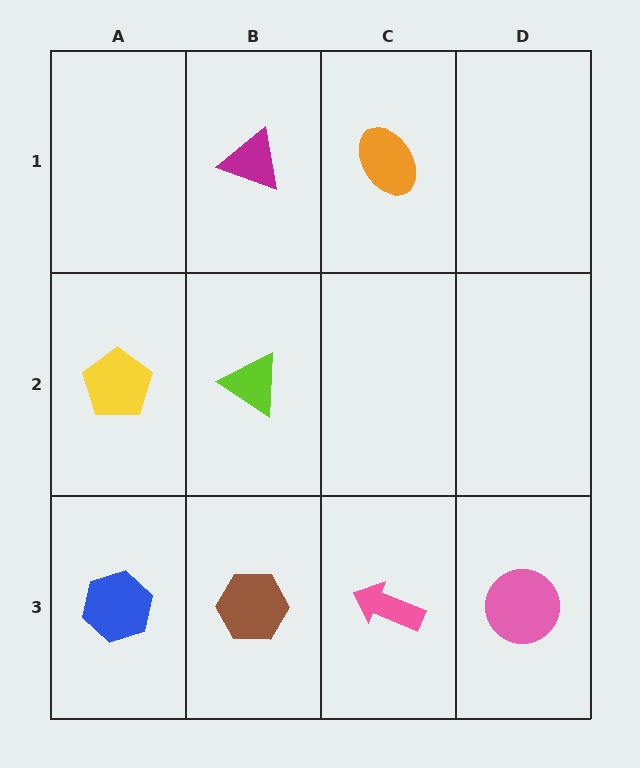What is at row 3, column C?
A pink arrow.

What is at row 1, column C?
An orange ellipse.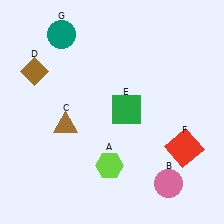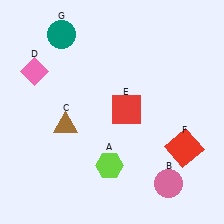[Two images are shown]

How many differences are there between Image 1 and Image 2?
There are 2 differences between the two images.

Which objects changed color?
D changed from brown to pink. E changed from green to red.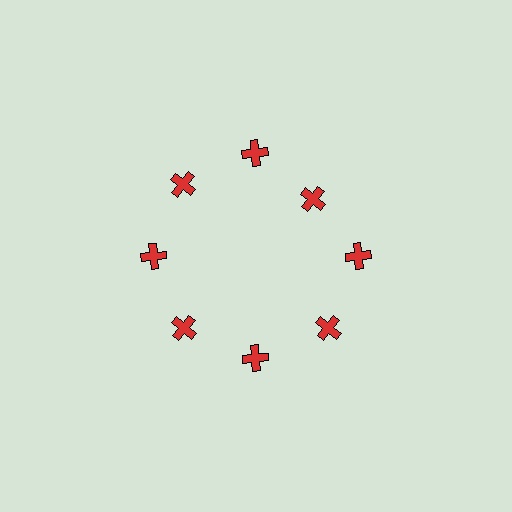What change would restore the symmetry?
The symmetry would be restored by moving it outward, back onto the ring so that all 8 crosses sit at equal angles and equal distance from the center.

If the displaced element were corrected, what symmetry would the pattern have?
It would have 8-fold rotational symmetry — the pattern would map onto itself every 45 degrees.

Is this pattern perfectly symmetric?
No. The 8 red crosses are arranged in a ring, but one element near the 2 o'clock position is pulled inward toward the center, breaking the 8-fold rotational symmetry.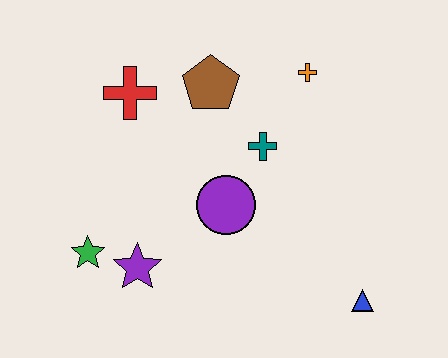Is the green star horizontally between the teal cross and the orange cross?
No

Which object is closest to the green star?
The purple star is closest to the green star.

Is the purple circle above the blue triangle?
Yes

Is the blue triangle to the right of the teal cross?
Yes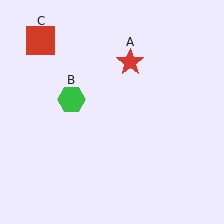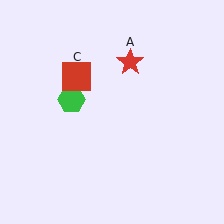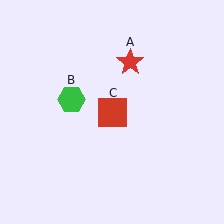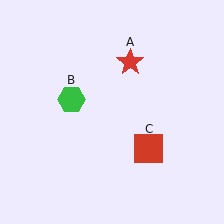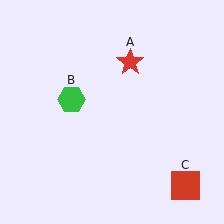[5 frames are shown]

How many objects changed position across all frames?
1 object changed position: red square (object C).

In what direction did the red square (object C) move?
The red square (object C) moved down and to the right.